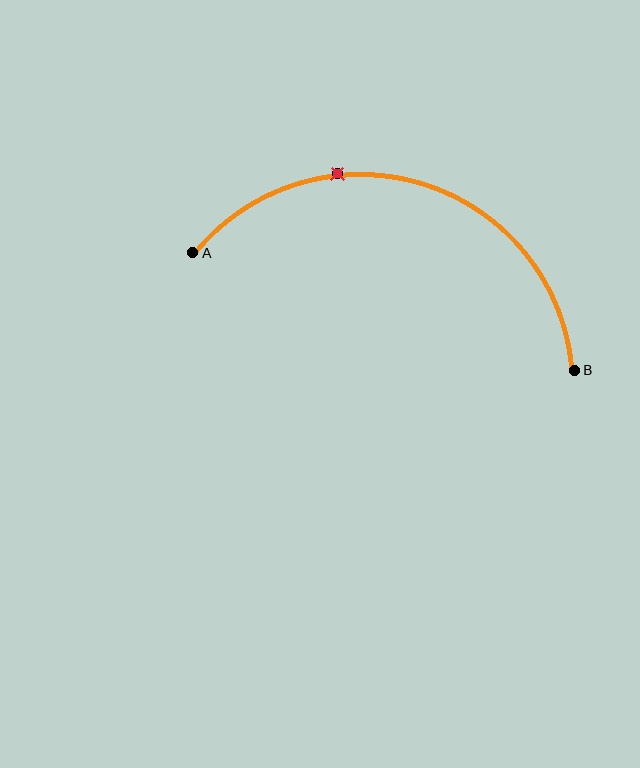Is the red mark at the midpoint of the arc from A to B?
No. The red mark lies on the arc but is closer to endpoint A. The arc midpoint would be at the point on the curve equidistant along the arc from both A and B.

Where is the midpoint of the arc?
The arc midpoint is the point on the curve farthest from the straight line joining A and B. It sits above that line.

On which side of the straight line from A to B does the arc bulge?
The arc bulges above the straight line connecting A and B.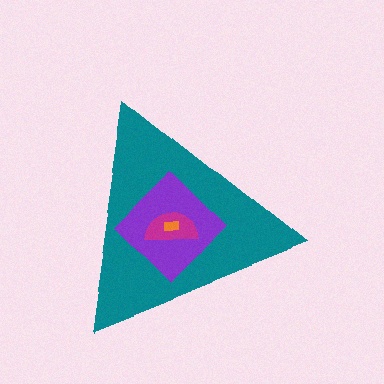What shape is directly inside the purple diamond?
The magenta semicircle.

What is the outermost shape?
The teal triangle.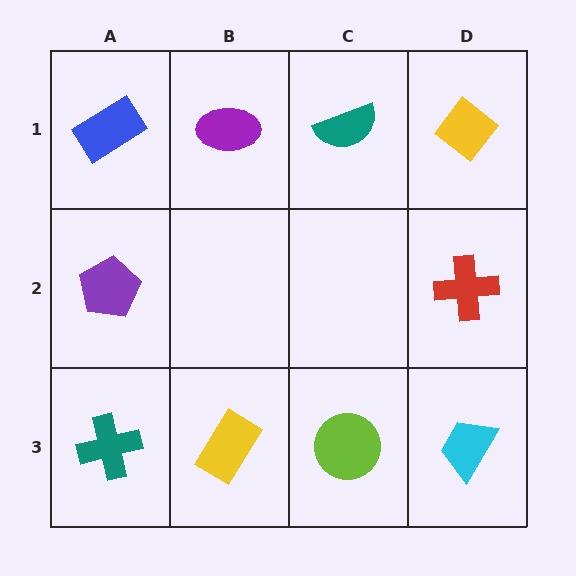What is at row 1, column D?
A yellow diamond.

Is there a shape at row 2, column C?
No, that cell is empty.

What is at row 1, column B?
A purple ellipse.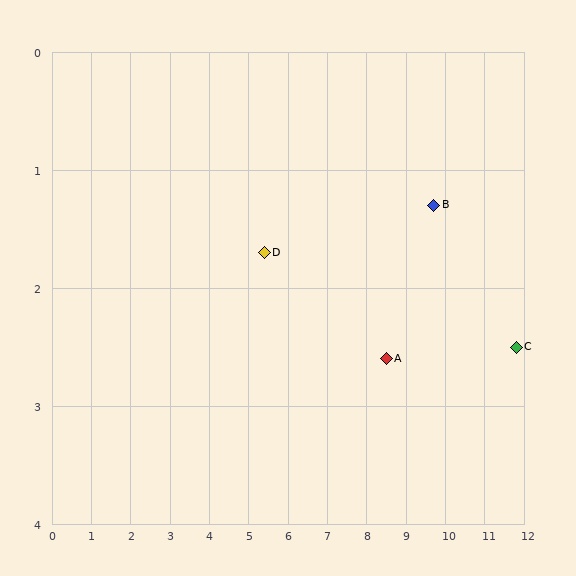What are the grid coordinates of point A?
Point A is at approximately (8.5, 2.6).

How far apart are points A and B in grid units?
Points A and B are about 1.8 grid units apart.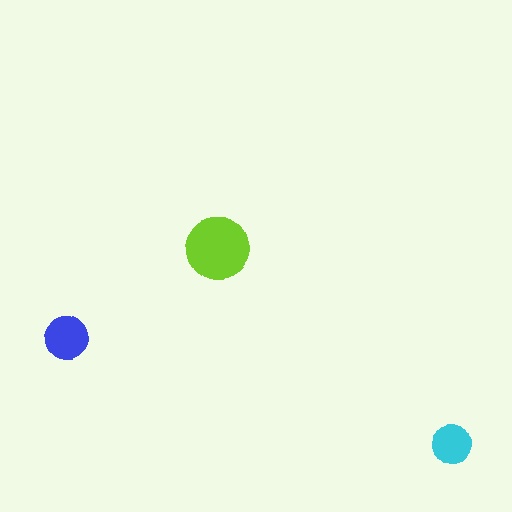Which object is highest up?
The lime circle is topmost.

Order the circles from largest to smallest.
the lime one, the blue one, the cyan one.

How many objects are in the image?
There are 3 objects in the image.